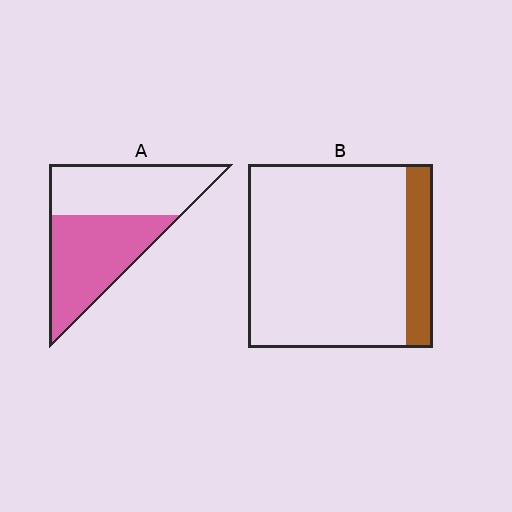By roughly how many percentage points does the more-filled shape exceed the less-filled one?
By roughly 40 percentage points (A over B).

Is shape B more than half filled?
No.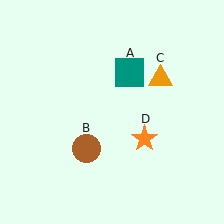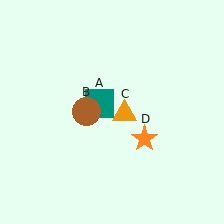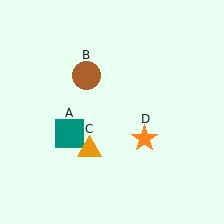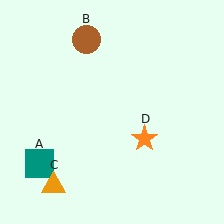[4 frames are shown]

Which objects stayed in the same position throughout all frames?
Orange star (object D) remained stationary.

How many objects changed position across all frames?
3 objects changed position: teal square (object A), brown circle (object B), orange triangle (object C).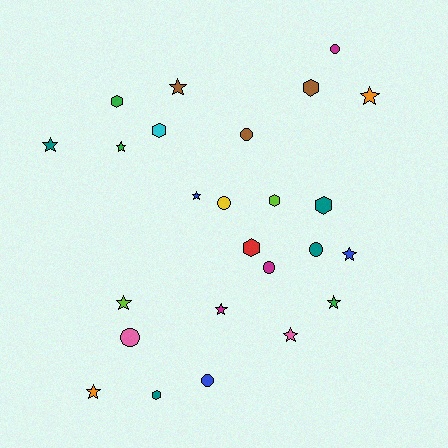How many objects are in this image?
There are 25 objects.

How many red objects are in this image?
There is 1 red object.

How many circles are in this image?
There are 7 circles.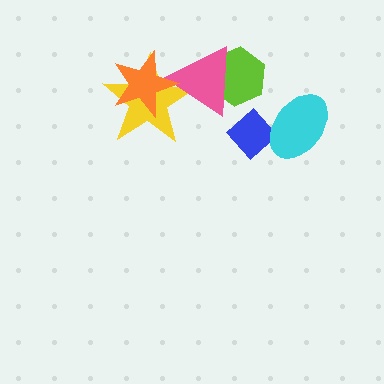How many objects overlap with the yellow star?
2 objects overlap with the yellow star.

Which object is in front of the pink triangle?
The orange star is in front of the pink triangle.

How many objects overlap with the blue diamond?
1 object overlaps with the blue diamond.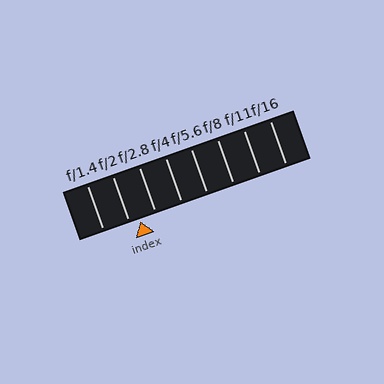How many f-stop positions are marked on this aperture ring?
There are 8 f-stop positions marked.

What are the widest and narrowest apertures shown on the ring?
The widest aperture shown is f/1.4 and the narrowest is f/16.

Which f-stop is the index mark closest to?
The index mark is closest to f/2.